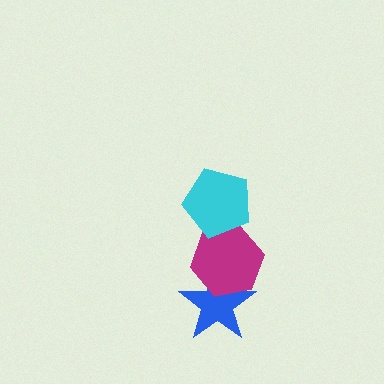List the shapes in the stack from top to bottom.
From top to bottom: the cyan pentagon, the magenta hexagon, the blue star.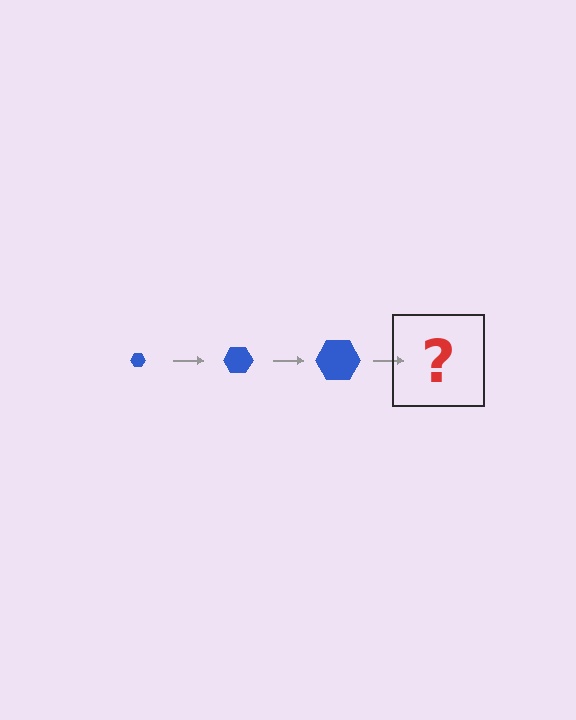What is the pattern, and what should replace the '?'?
The pattern is that the hexagon gets progressively larger each step. The '?' should be a blue hexagon, larger than the previous one.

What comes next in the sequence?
The next element should be a blue hexagon, larger than the previous one.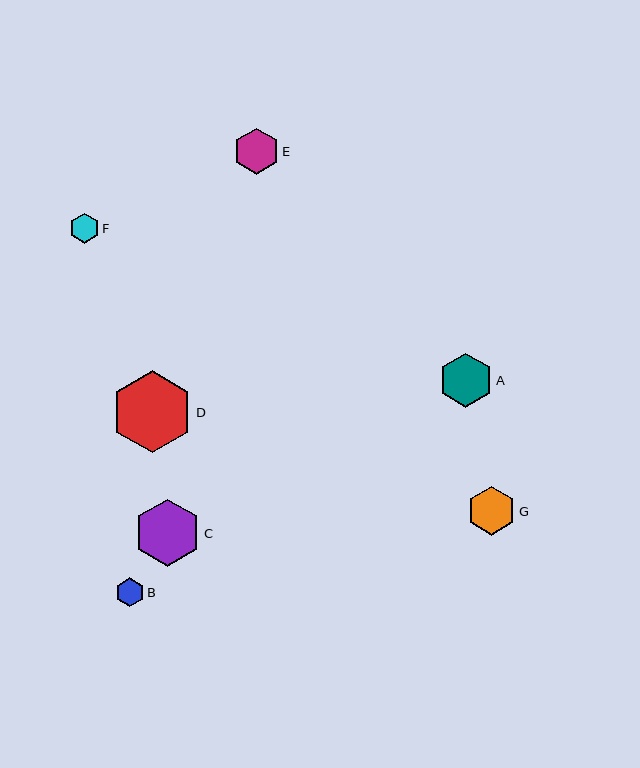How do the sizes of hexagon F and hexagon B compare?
Hexagon F and hexagon B are approximately the same size.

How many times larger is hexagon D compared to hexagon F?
Hexagon D is approximately 2.8 times the size of hexagon F.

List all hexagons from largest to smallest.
From largest to smallest: D, C, A, G, E, F, B.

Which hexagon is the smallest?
Hexagon B is the smallest with a size of approximately 29 pixels.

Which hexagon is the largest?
Hexagon D is the largest with a size of approximately 82 pixels.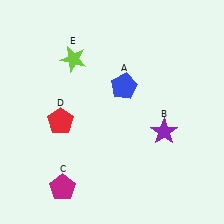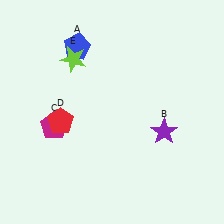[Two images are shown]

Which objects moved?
The objects that moved are: the blue pentagon (A), the magenta pentagon (C).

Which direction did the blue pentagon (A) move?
The blue pentagon (A) moved left.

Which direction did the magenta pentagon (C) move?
The magenta pentagon (C) moved up.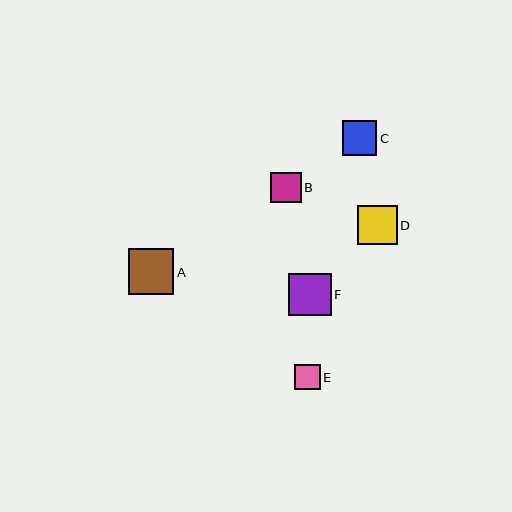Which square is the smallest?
Square E is the smallest with a size of approximately 25 pixels.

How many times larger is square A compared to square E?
Square A is approximately 1.8 times the size of square E.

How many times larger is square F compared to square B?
Square F is approximately 1.4 times the size of square B.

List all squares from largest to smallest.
From largest to smallest: A, F, D, C, B, E.